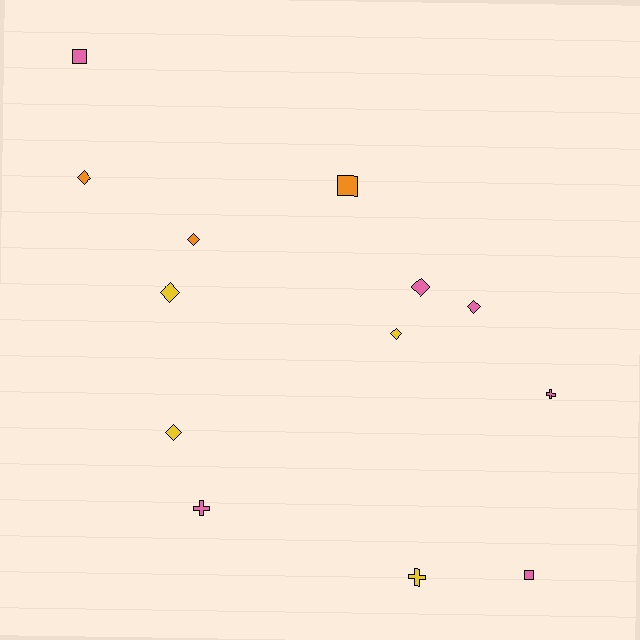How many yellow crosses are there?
There is 1 yellow cross.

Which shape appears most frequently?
Diamond, with 7 objects.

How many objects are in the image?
There are 13 objects.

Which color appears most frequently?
Pink, with 6 objects.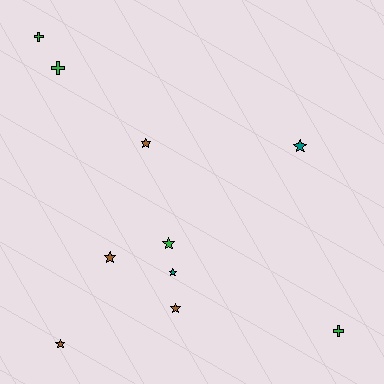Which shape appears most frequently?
Star, with 7 objects.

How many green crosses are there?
There are 3 green crosses.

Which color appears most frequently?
Green, with 4 objects.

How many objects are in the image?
There are 10 objects.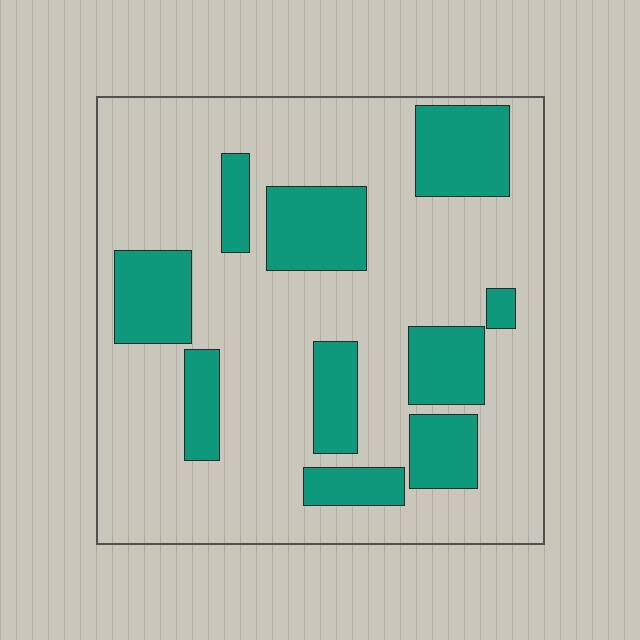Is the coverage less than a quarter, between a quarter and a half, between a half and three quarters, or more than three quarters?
Between a quarter and a half.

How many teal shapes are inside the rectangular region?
10.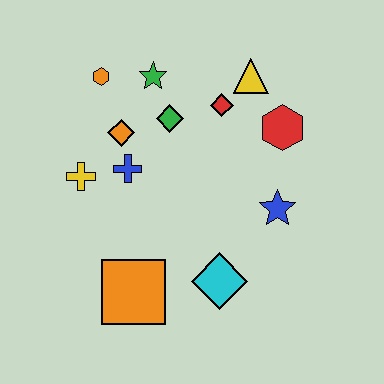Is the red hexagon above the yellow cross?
Yes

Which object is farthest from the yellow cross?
The red hexagon is farthest from the yellow cross.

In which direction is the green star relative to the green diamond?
The green star is above the green diamond.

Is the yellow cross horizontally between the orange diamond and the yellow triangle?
No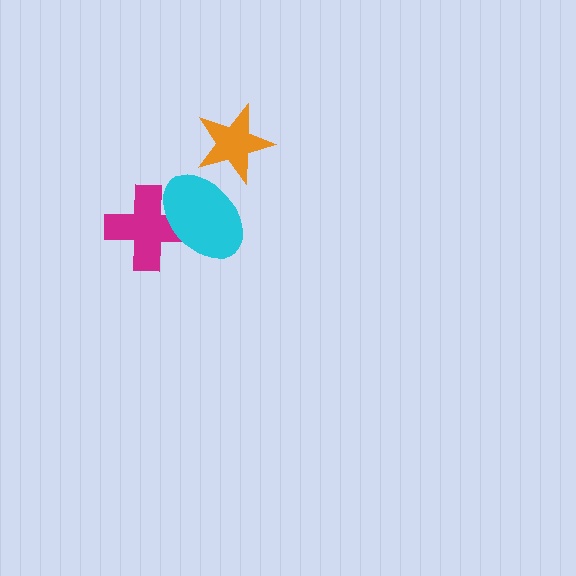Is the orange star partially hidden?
Yes, it is partially covered by another shape.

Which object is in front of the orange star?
The cyan ellipse is in front of the orange star.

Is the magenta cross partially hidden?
Yes, it is partially covered by another shape.